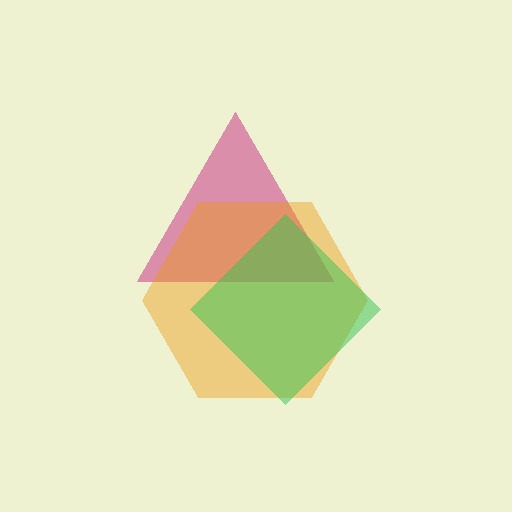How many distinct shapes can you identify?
There are 3 distinct shapes: a magenta triangle, an orange hexagon, a green diamond.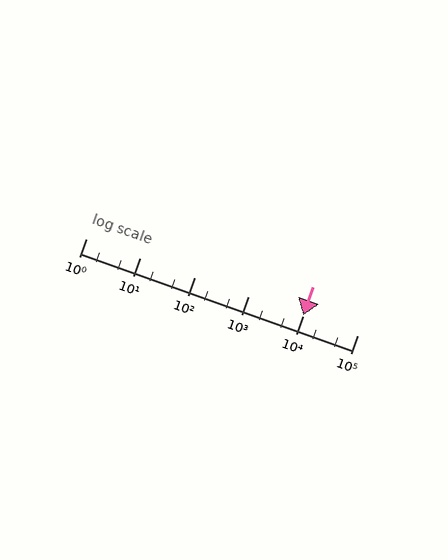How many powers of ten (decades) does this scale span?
The scale spans 5 decades, from 1 to 100000.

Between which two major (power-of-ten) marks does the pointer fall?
The pointer is between 10000 and 100000.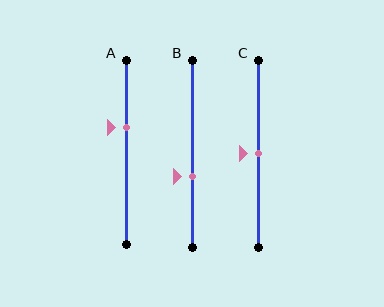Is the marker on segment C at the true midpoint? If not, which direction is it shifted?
Yes, the marker on segment C is at the true midpoint.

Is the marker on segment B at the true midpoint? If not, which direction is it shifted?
No, the marker on segment B is shifted downward by about 12% of the segment length.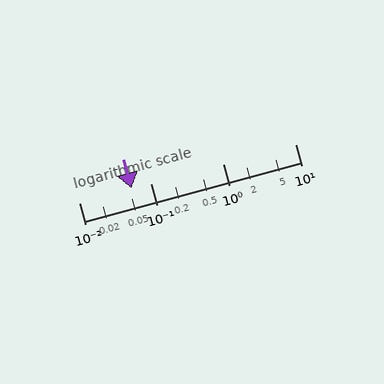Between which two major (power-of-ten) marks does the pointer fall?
The pointer is between 0.01 and 0.1.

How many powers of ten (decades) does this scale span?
The scale spans 3 decades, from 0.01 to 10.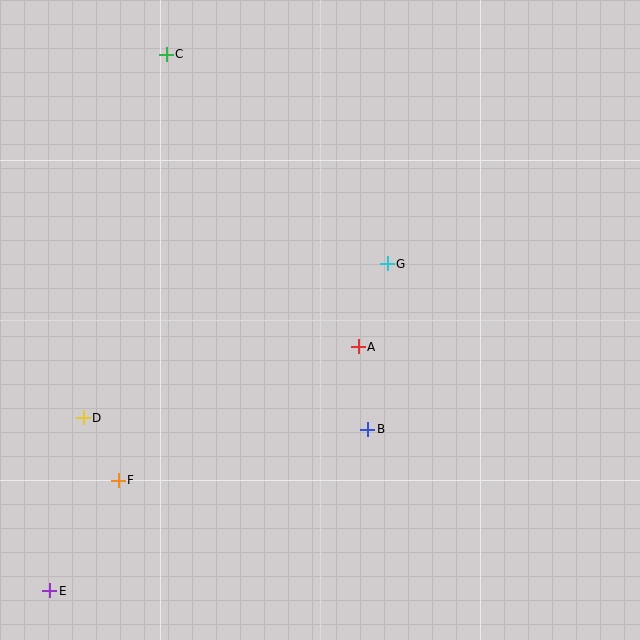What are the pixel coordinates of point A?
Point A is at (358, 347).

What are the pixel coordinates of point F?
Point F is at (118, 480).